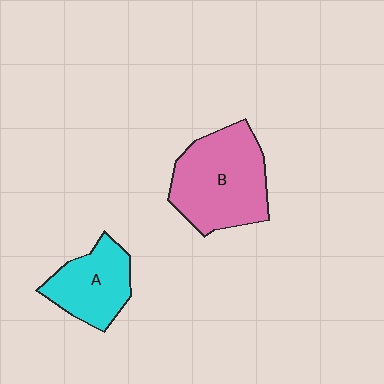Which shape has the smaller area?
Shape A (cyan).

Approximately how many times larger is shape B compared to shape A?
Approximately 1.6 times.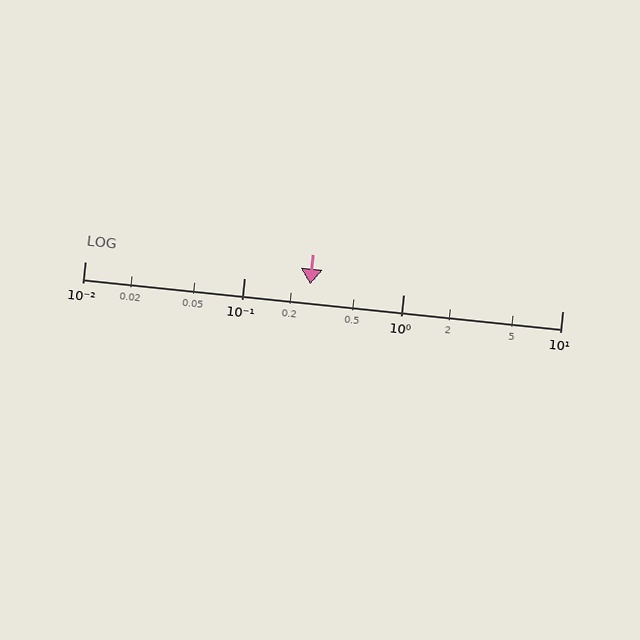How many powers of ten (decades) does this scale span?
The scale spans 3 decades, from 0.01 to 10.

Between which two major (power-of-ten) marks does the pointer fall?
The pointer is between 0.1 and 1.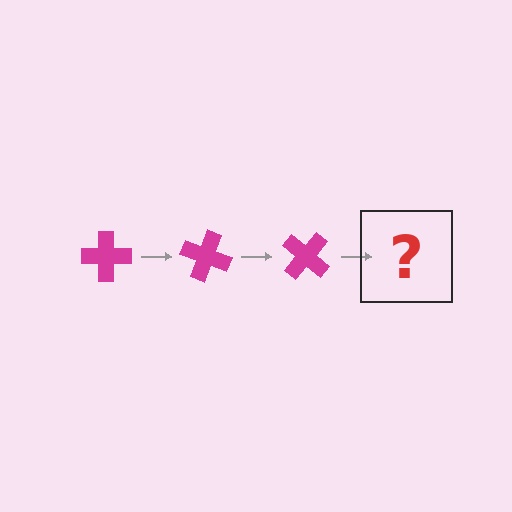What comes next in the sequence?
The next element should be a magenta cross rotated 60 degrees.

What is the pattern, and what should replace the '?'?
The pattern is that the cross rotates 20 degrees each step. The '?' should be a magenta cross rotated 60 degrees.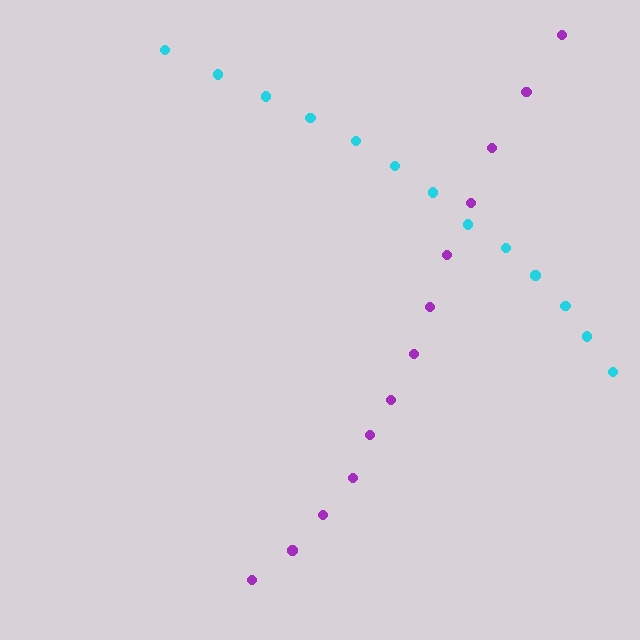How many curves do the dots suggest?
There are 2 distinct paths.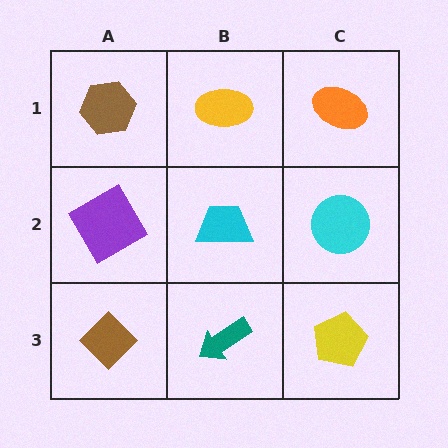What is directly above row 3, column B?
A cyan trapezoid.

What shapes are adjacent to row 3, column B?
A cyan trapezoid (row 2, column B), a brown diamond (row 3, column A), a yellow pentagon (row 3, column C).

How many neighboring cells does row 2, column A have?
3.